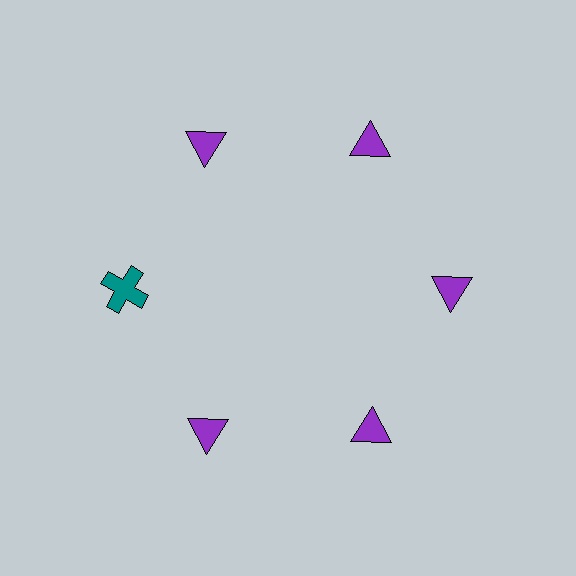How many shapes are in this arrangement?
There are 6 shapes arranged in a ring pattern.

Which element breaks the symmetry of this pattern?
The teal cross at roughly the 9 o'clock position breaks the symmetry. All other shapes are purple triangles.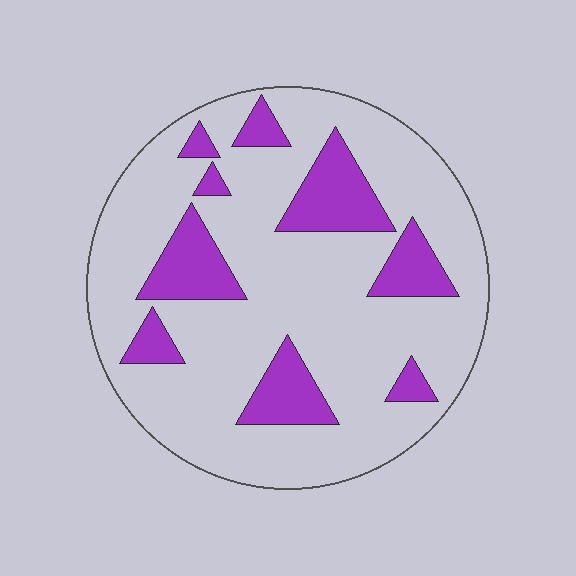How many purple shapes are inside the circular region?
9.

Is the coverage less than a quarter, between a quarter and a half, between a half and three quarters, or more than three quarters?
Less than a quarter.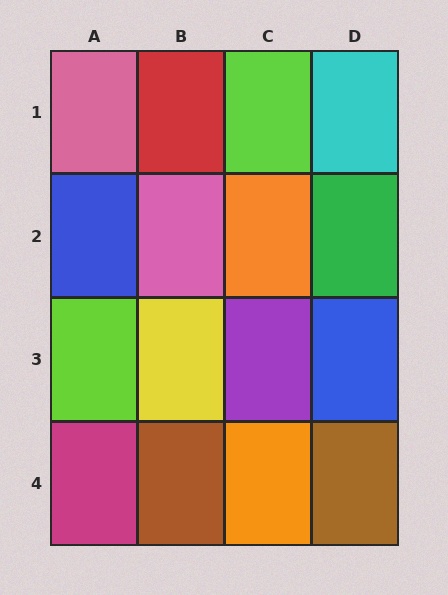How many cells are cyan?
1 cell is cyan.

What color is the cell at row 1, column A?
Pink.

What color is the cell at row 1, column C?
Lime.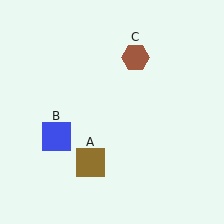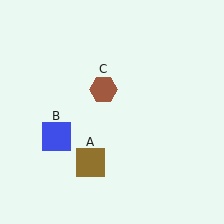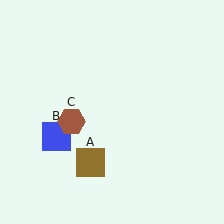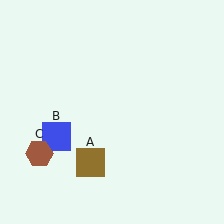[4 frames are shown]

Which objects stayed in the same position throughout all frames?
Brown square (object A) and blue square (object B) remained stationary.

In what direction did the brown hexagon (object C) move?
The brown hexagon (object C) moved down and to the left.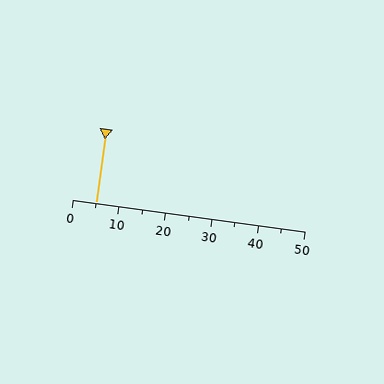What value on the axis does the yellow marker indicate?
The marker indicates approximately 5.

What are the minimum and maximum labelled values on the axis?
The axis runs from 0 to 50.